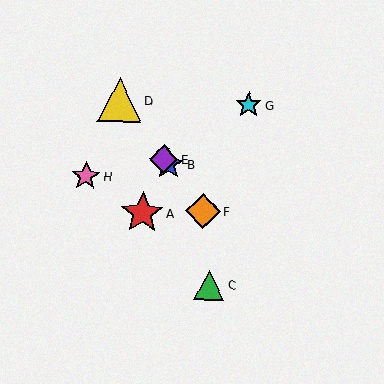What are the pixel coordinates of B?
Object B is at (168, 165).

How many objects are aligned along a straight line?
4 objects (B, D, E, F) are aligned along a straight line.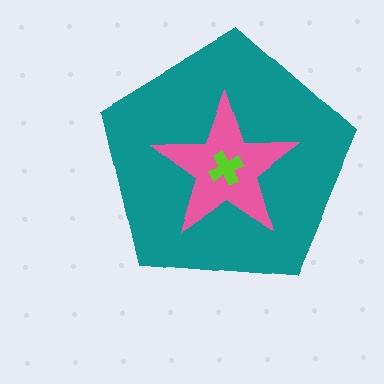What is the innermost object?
The lime cross.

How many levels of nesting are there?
3.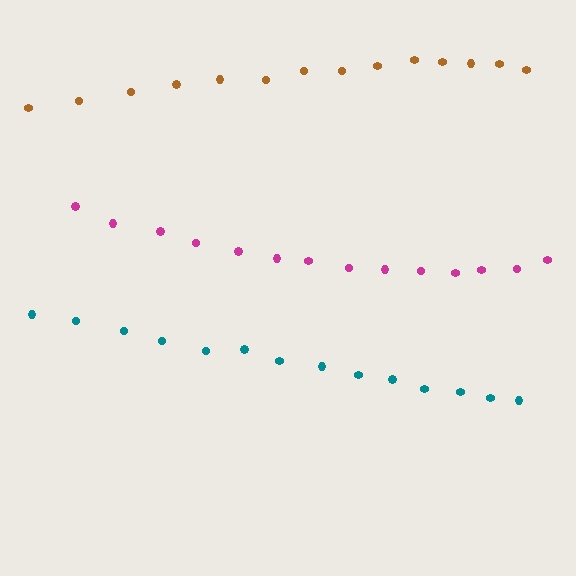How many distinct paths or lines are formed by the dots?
There are 3 distinct paths.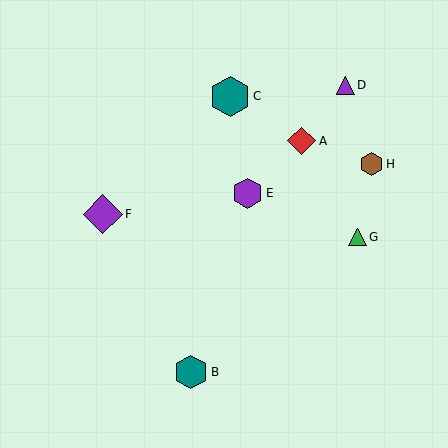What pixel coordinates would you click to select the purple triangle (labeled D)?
Click at (345, 85) to select the purple triangle D.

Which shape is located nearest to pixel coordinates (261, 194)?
The purple hexagon (labeled E) at (248, 193) is nearest to that location.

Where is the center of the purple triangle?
The center of the purple triangle is at (345, 85).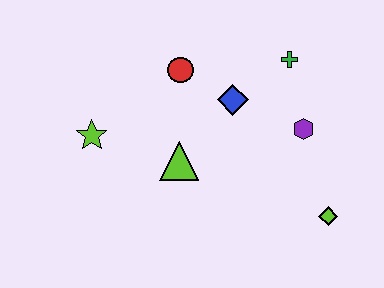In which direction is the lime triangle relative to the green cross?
The lime triangle is to the left of the green cross.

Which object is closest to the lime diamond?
The purple hexagon is closest to the lime diamond.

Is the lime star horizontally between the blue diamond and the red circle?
No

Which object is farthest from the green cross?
The lime star is farthest from the green cross.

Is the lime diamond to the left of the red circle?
No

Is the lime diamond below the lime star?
Yes